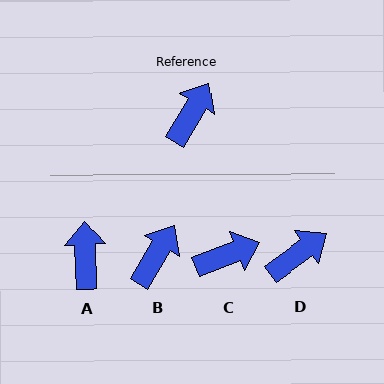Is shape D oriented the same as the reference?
No, it is off by about 23 degrees.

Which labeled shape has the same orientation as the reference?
B.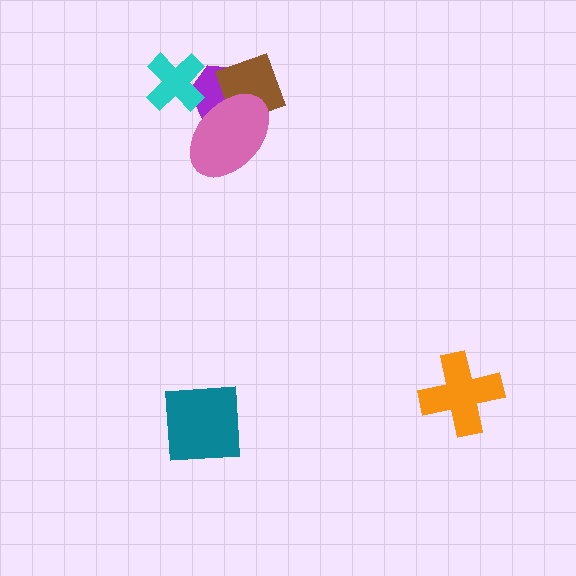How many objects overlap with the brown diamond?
2 objects overlap with the brown diamond.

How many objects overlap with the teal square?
0 objects overlap with the teal square.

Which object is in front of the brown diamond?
The pink ellipse is in front of the brown diamond.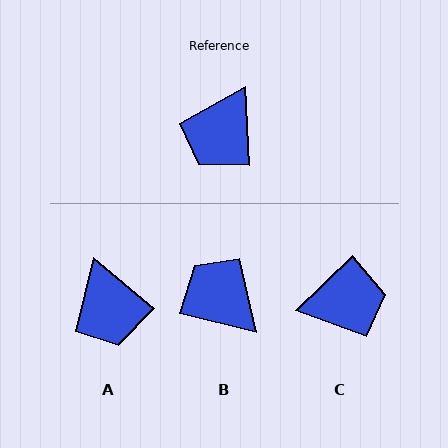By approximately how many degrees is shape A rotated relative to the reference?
Approximately 47 degrees counter-clockwise.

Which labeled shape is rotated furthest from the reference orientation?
C, about 131 degrees away.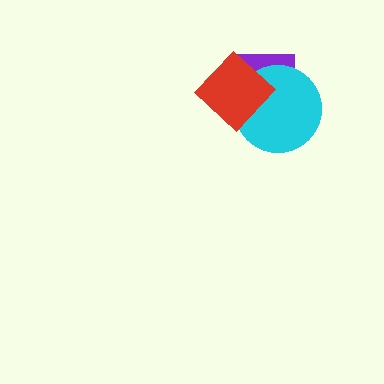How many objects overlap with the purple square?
2 objects overlap with the purple square.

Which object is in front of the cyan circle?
The red diamond is in front of the cyan circle.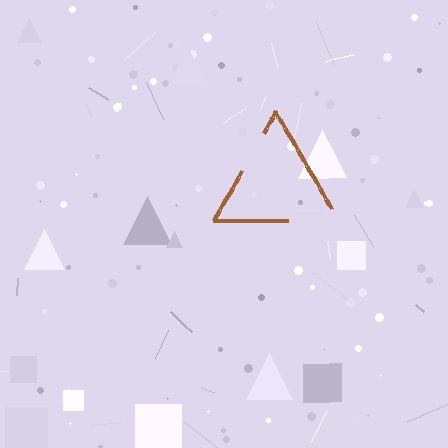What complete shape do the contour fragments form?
The contour fragments form a triangle.